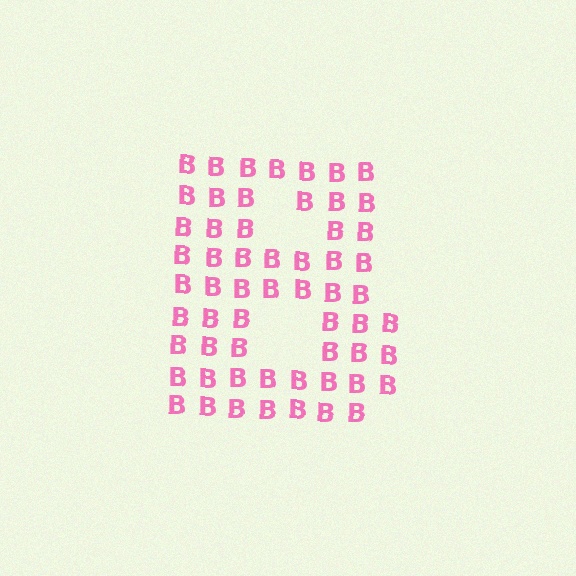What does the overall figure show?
The overall figure shows the letter B.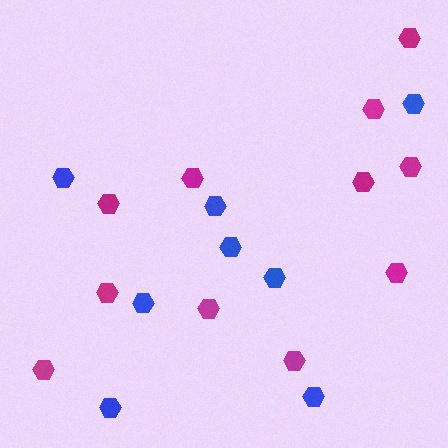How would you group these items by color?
There are 2 groups: one group of magenta hexagons (11) and one group of blue hexagons (8).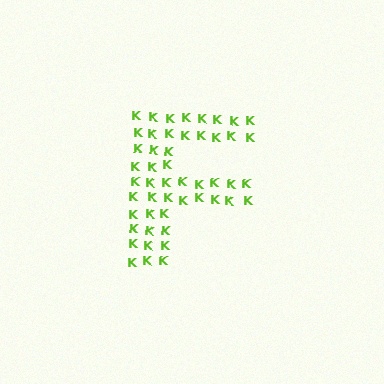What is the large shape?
The large shape is the letter F.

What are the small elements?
The small elements are letter K's.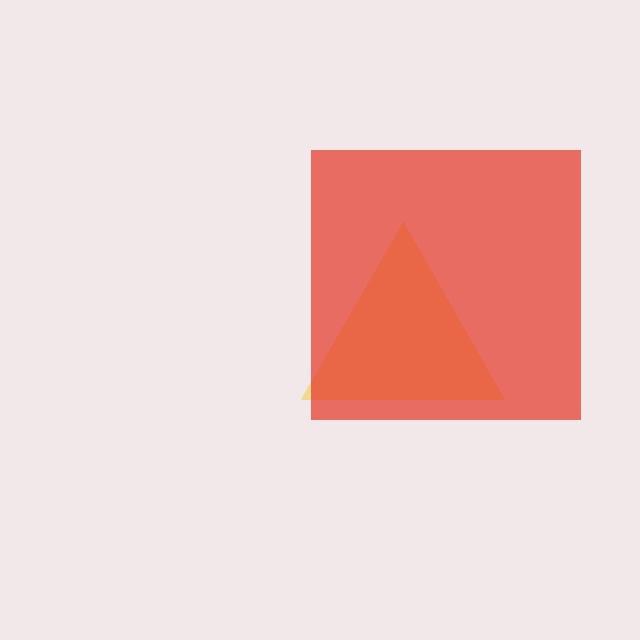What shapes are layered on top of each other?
The layered shapes are: a yellow triangle, a red square.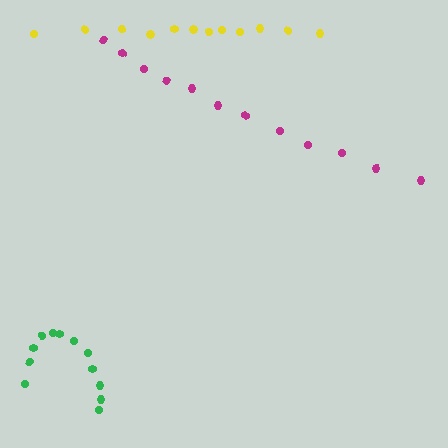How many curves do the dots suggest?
There are 3 distinct paths.